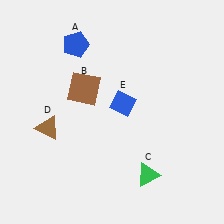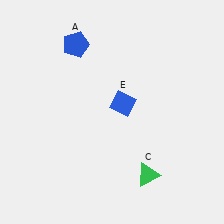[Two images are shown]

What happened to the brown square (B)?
The brown square (B) was removed in Image 2. It was in the top-left area of Image 1.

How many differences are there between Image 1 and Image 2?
There are 2 differences between the two images.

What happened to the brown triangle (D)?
The brown triangle (D) was removed in Image 2. It was in the bottom-left area of Image 1.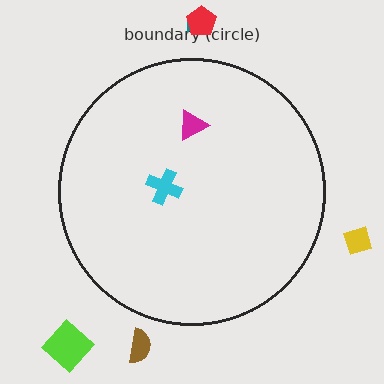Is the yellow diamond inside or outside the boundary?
Outside.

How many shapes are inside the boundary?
2 inside, 5 outside.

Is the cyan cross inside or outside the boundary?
Inside.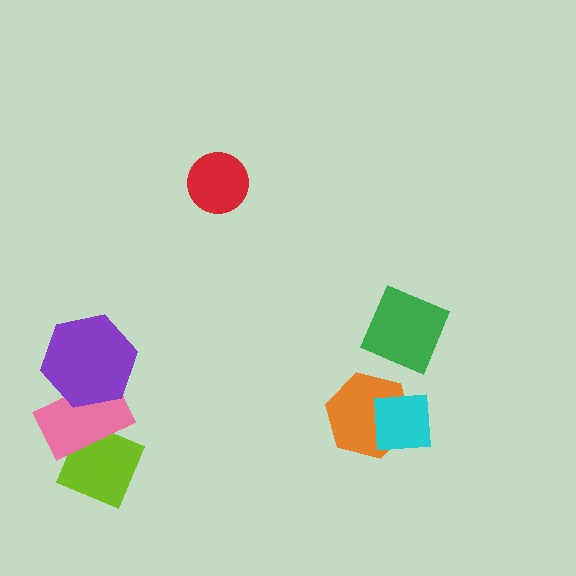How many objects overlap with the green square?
0 objects overlap with the green square.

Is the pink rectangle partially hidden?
Yes, it is partially covered by another shape.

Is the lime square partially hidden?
Yes, it is partially covered by another shape.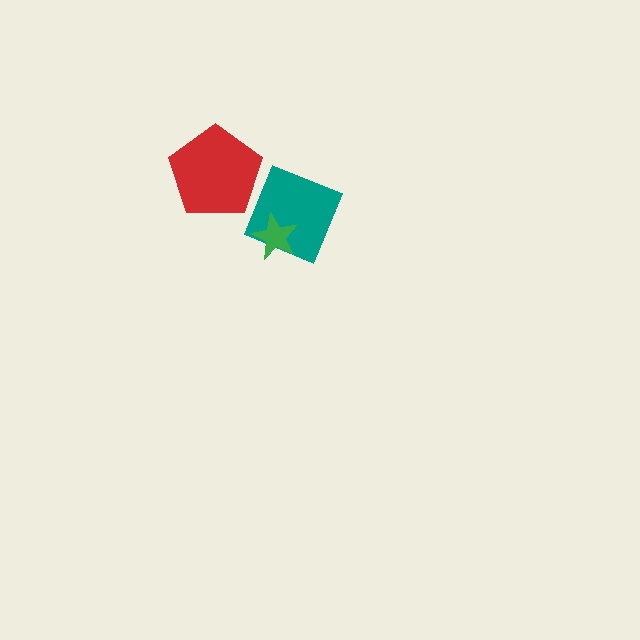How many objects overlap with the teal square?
1 object overlaps with the teal square.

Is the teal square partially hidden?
Yes, it is partially covered by another shape.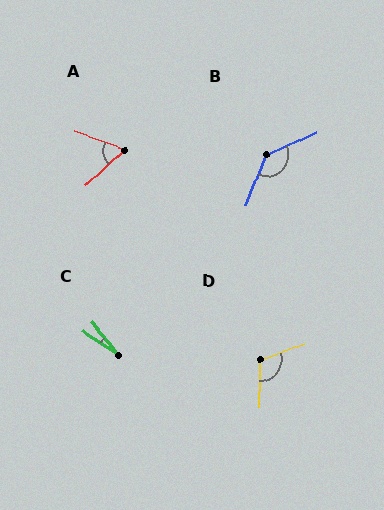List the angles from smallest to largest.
C (17°), A (63°), D (111°), B (137°).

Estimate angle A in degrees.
Approximately 63 degrees.